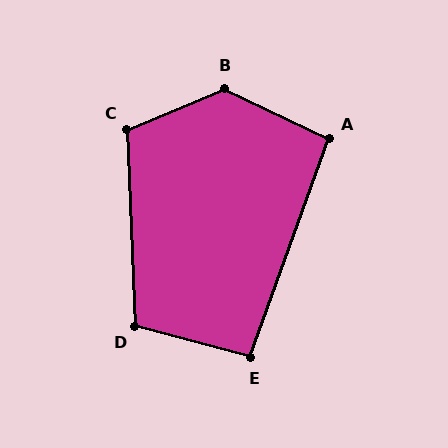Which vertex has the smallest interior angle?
E, at approximately 95 degrees.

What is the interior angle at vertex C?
Approximately 110 degrees (obtuse).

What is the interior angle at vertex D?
Approximately 107 degrees (obtuse).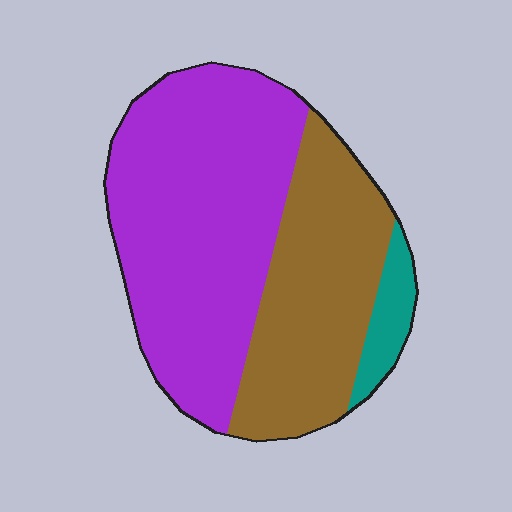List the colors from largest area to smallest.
From largest to smallest: purple, brown, teal.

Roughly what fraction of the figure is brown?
Brown takes up between a third and a half of the figure.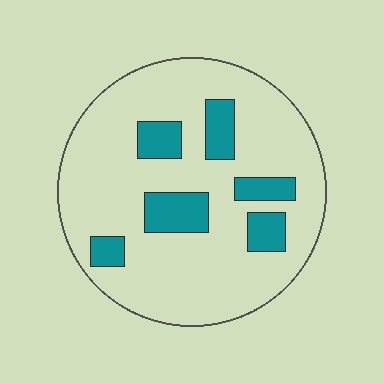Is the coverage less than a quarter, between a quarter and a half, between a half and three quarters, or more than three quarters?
Less than a quarter.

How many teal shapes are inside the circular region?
6.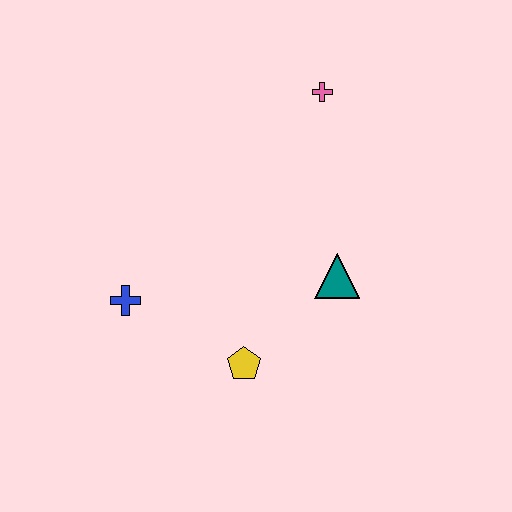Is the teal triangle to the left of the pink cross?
No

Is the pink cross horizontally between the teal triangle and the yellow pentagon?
Yes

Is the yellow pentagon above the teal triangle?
No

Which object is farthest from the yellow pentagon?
The pink cross is farthest from the yellow pentagon.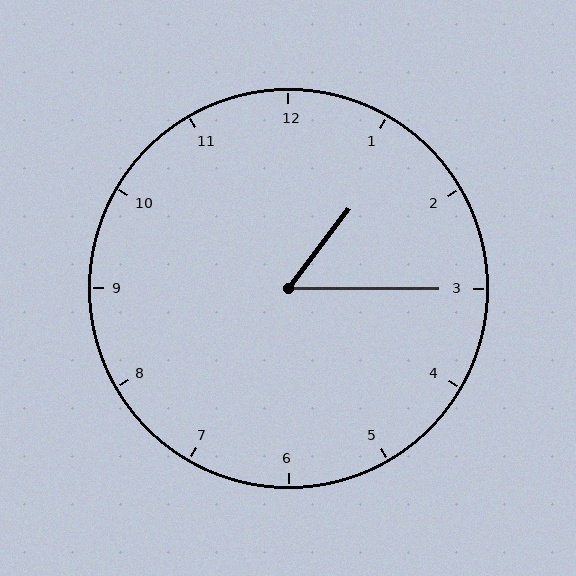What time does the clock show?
1:15.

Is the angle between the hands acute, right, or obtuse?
It is acute.